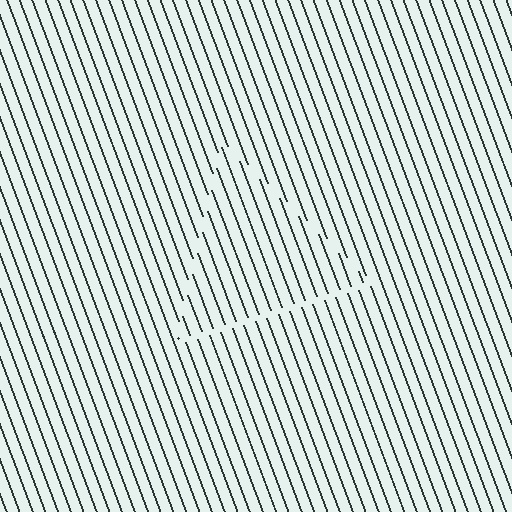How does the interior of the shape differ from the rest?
The interior of the shape contains the same grating, shifted by half a period — the contour is defined by the phase discontinuity where line-ends from the inner and outer gratings abut.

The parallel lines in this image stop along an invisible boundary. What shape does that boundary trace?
An illusory triangle. The interior of the shape contains the same grating, shifted by half a period — the contour is defined by the phase discontinuity where line-ends from the inner and outer gratings abut.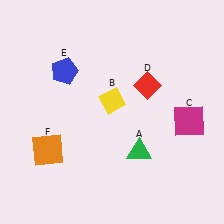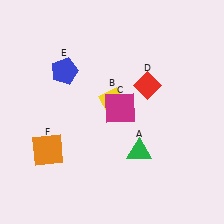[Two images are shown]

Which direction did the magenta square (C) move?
The magenta square (C) moved left.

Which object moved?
The magenta square (C) moved left.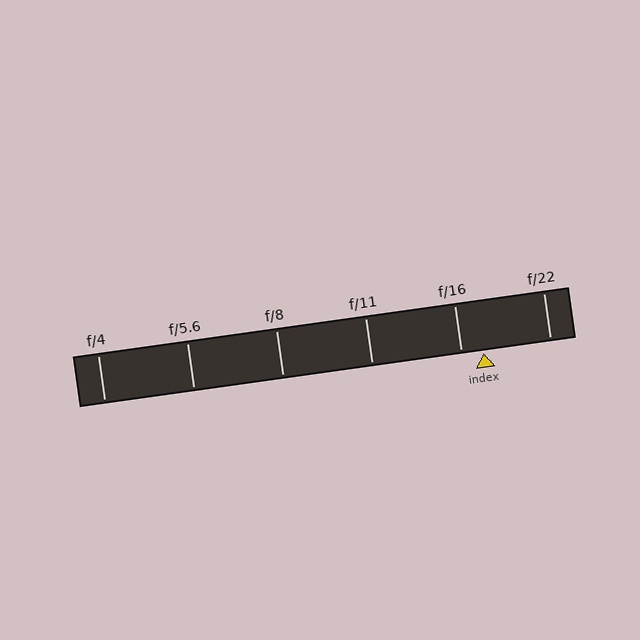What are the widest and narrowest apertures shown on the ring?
The widest aperture shown is f/4 and the narrowest is f/22.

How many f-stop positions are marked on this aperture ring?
There are 6 f-stop positions marked.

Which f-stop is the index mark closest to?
The index mark is closest to f/16.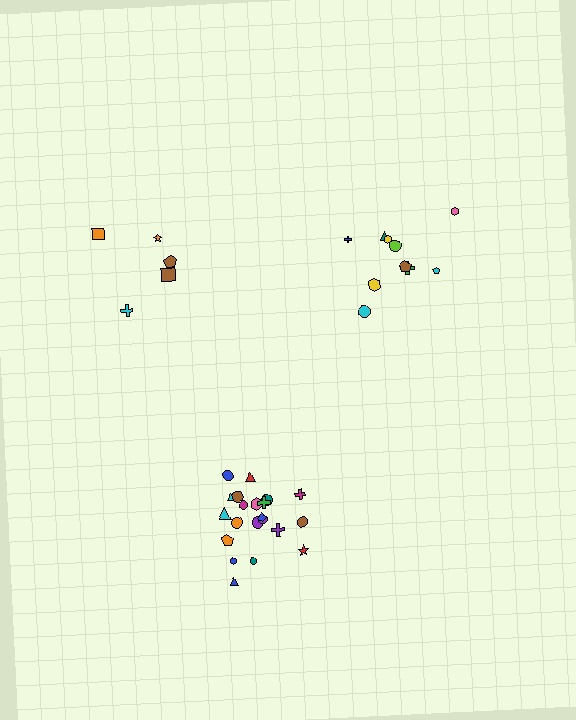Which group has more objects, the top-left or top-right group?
The top-right group.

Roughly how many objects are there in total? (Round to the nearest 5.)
Roughly 35 objects in total.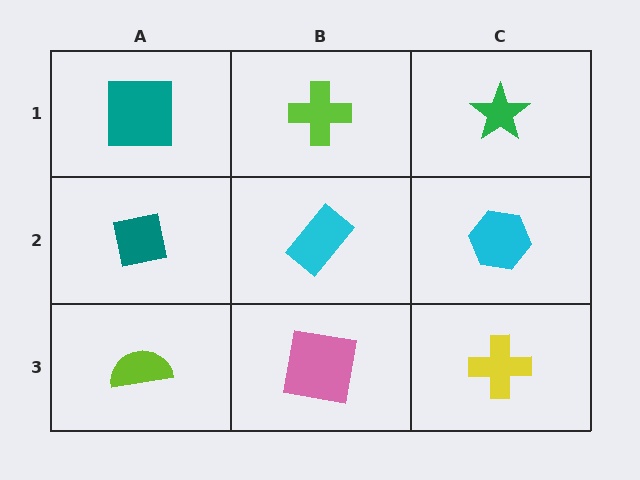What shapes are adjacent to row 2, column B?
A lime cross (row 1, column B), a pink square (row 3, column B), a teal square (row 2, column A), a cyan hexagon (row 2, column C).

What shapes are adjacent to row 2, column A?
A teal square (row 1, column A), a lime semicircle (row 3, column A), a cyan rectangle (row 2, column B).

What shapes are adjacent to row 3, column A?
A teal square (row 2, column A), a pink square (row 3, column B).